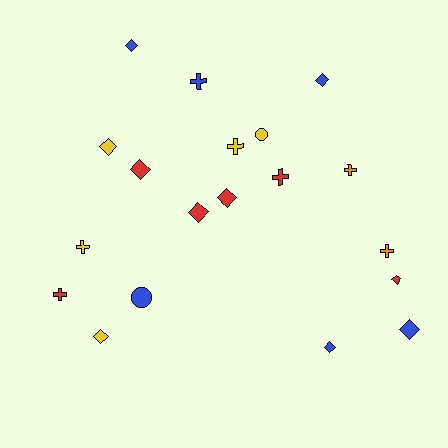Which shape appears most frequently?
Diamond, with 10 objects.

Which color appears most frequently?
Red, with 6 objects.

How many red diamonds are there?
There are 4 red diamonds.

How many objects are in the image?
There are 19 objects.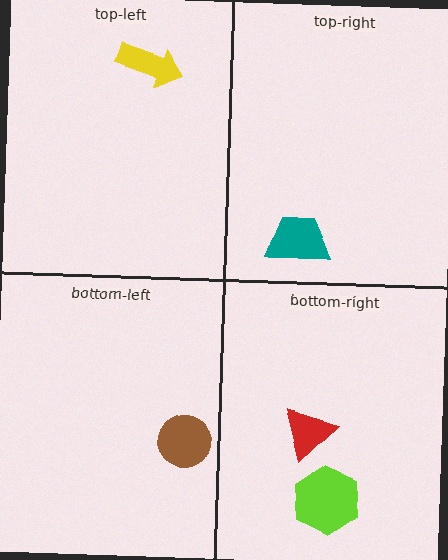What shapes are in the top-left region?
The yellow arrow.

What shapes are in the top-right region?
The teal trapezoid.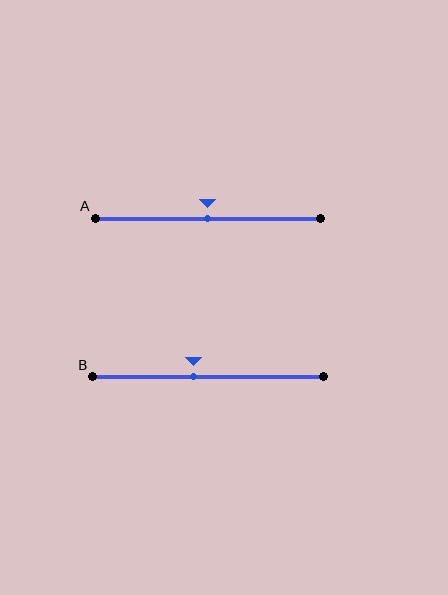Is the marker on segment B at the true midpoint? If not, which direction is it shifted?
No, the marker on segment B is shifted to the left by about 6% of the segment length.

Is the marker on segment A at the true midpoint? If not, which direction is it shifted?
Yes, the marker on segment A is at the true midpoint.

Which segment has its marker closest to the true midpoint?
Segment A has its marker closest to the true midpoint.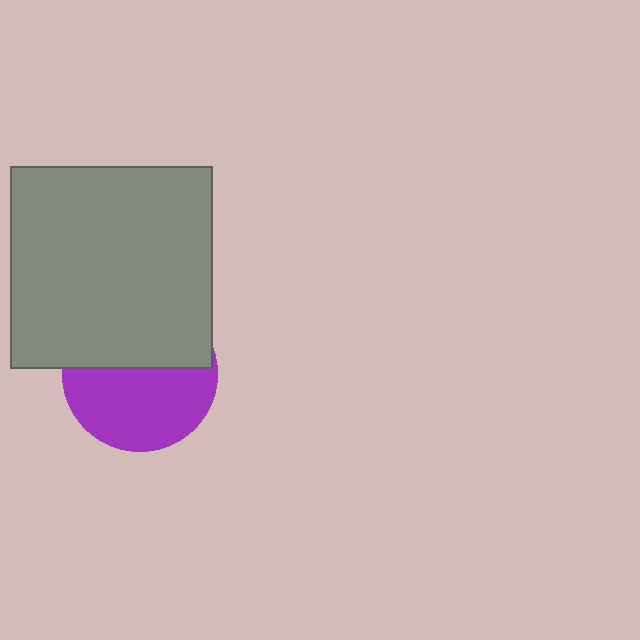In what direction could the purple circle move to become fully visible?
The purple circle could move down. That would shift it out from behind the gray square entirely.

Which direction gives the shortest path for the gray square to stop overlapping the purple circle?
Moving up gives the shortest separation.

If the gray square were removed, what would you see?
You would see the complete purple circle.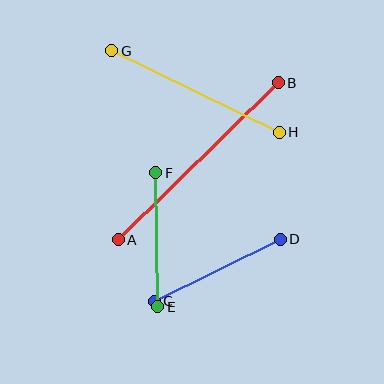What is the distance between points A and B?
The distance is approximately 224 pixels.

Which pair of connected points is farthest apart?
Points A and B are farthest apart.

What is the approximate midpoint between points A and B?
The midpoint is at approximately (198, 161) pixels.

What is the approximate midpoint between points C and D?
The midpoint is at approximately (217, 270) pixels.